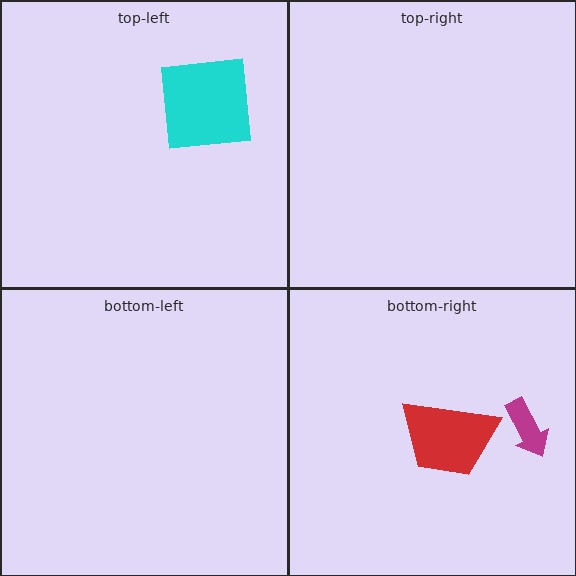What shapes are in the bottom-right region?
The magenta arrow, the red trapezoid.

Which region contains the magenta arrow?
The bottom-right region.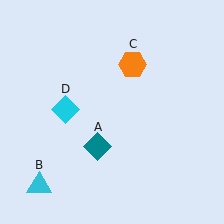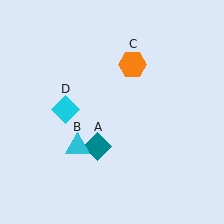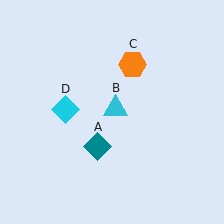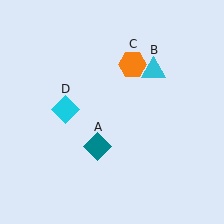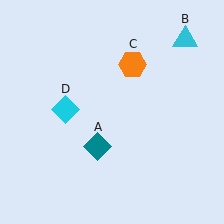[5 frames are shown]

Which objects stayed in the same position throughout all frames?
Teal diamond (object A) and orange hexagon (object C) and cyan diamond (object D) remained stationary.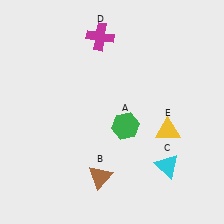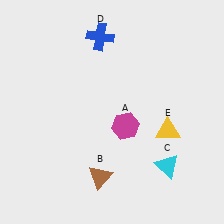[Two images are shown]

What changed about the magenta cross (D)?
In Image 1, D is magenta. In Image 2, it changed to blue.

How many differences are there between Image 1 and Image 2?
There are 2 differences between the two images.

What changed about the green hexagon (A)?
In Image 1, A is green. In Image 2, it changed to magenta.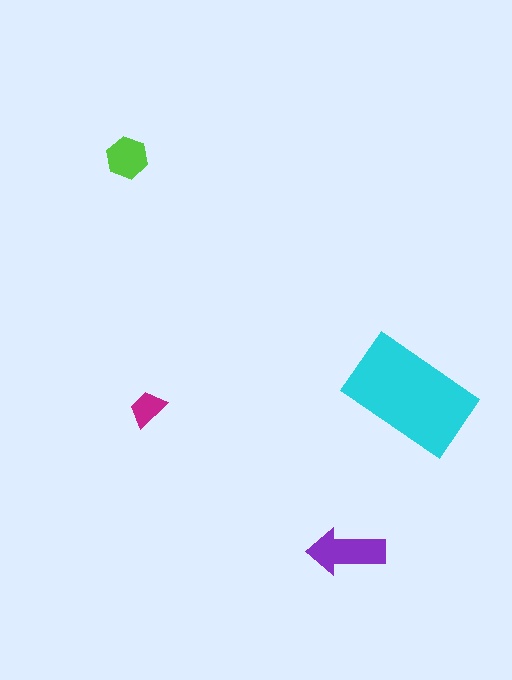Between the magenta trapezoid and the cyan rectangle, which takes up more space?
The cyan rectangle.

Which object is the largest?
The cyan rectangle.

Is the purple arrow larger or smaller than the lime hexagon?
Larger.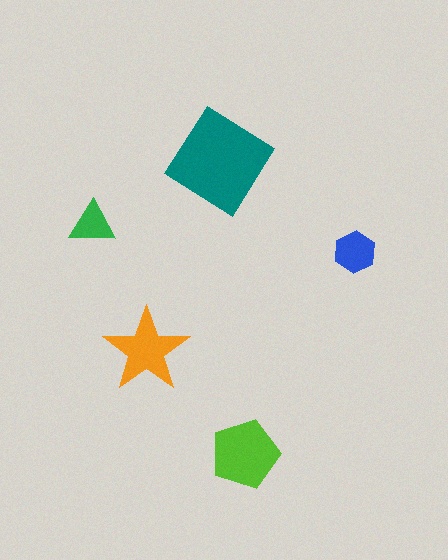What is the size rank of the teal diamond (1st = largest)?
1st.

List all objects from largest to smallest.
The teal diamond, the lime pentagon, the orange star, the blue hexagon, the green triangle.